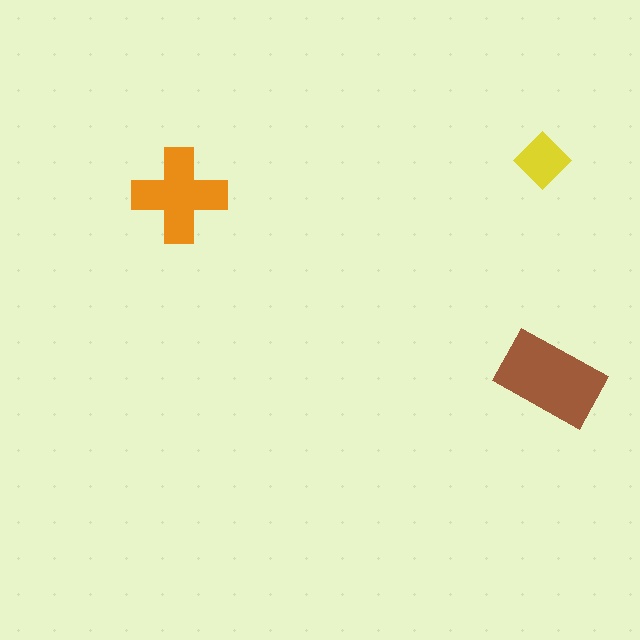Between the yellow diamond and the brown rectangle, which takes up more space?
The brown rectangle.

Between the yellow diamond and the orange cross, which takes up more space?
The orange cross.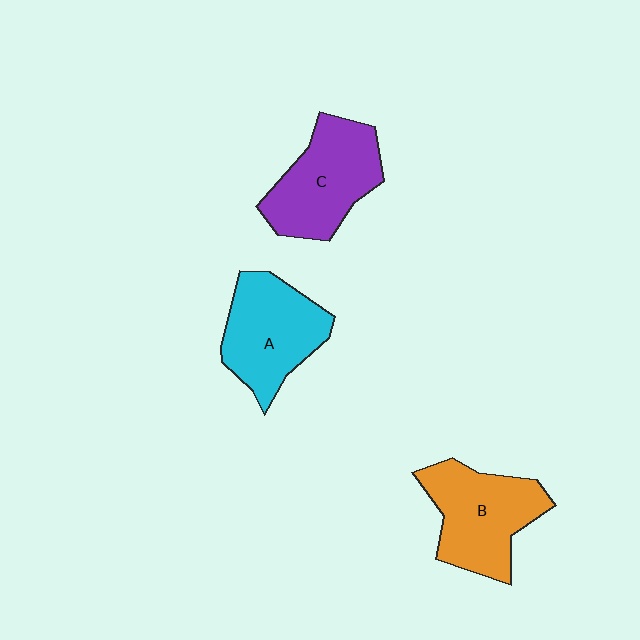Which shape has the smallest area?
Shape A (cyan).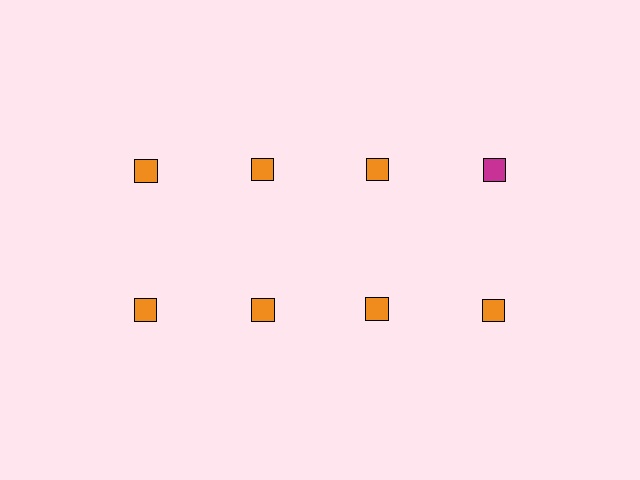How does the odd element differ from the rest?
It has a different color: magenta instead of orange.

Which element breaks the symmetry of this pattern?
The magenta square in the top row, second from right column breaks the symmetry. All other shapes are orange squares.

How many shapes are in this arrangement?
There are 8 shapes arranged in a grid pattern.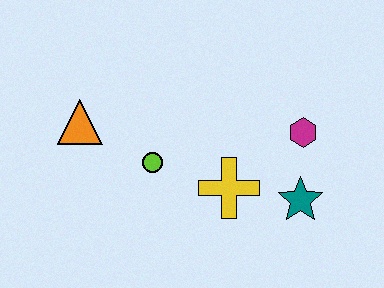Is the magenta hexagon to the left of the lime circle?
No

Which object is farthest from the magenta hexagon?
The orange triangle is farthest from the magenta hexagon.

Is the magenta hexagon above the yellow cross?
Yes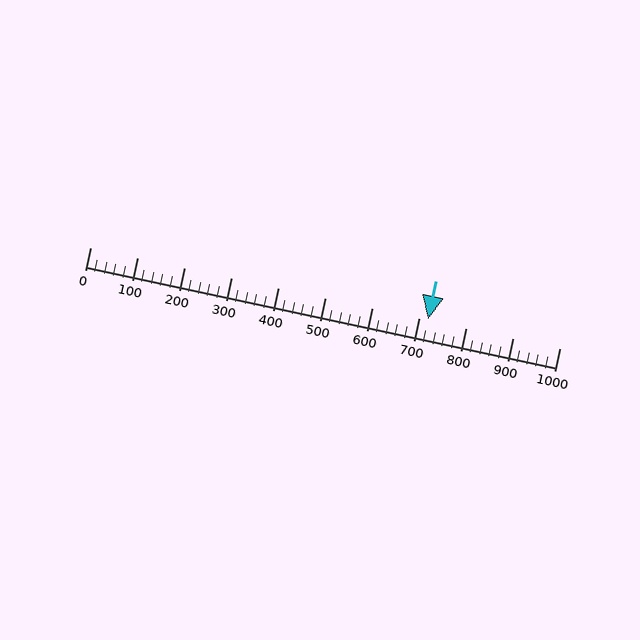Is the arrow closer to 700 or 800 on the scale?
The arrow is closer to 700.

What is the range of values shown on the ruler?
The ruler shows values from 0 to 1000.